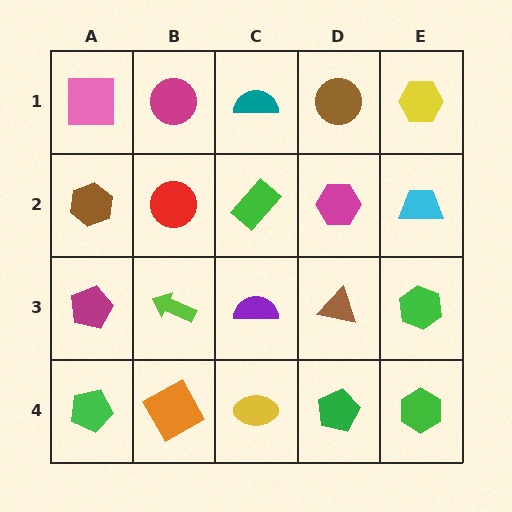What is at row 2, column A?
A brown hexagon.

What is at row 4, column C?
A yellow ellipse.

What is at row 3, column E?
A green hexagon.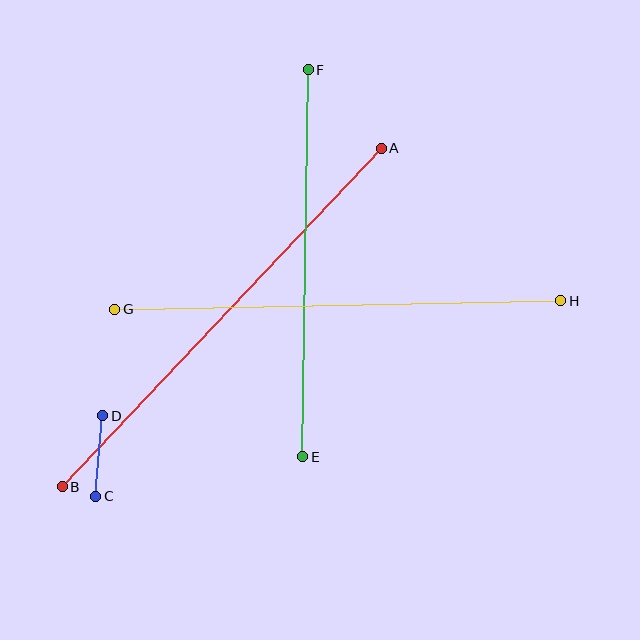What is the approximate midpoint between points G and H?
The midpoint is at approximately (338, 305) pixels.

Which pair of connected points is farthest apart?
Points A and B are farthest apart.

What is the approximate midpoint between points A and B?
The midpoint is at approximately (222, 318) pixels.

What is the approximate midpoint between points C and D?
The midpoint is at approximately (99, 456) pixels.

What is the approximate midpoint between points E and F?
The midpoint is at approximately (306, 263) pixels.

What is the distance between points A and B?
The distance is approximately 465 pixels.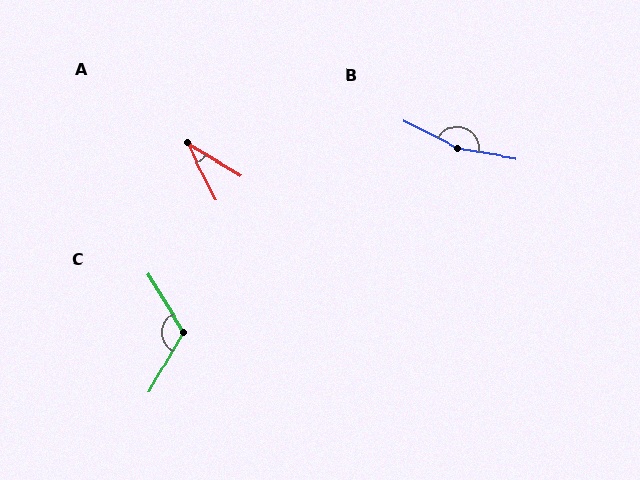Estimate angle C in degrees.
Approximately 119 degrees.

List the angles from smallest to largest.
A (31°), C (119°), B (163°).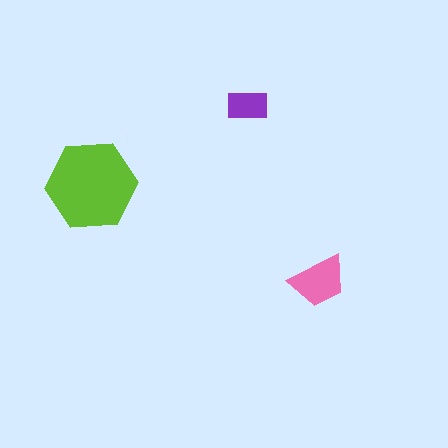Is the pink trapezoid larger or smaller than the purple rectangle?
Larger.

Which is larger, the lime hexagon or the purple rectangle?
The lime hexagon.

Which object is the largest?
The lime hexagon.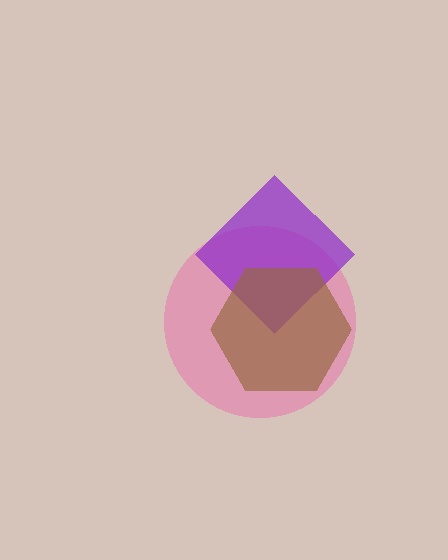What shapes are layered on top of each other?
The layered shapes are: a pink circle, a purple diamond, a brown hexagon.